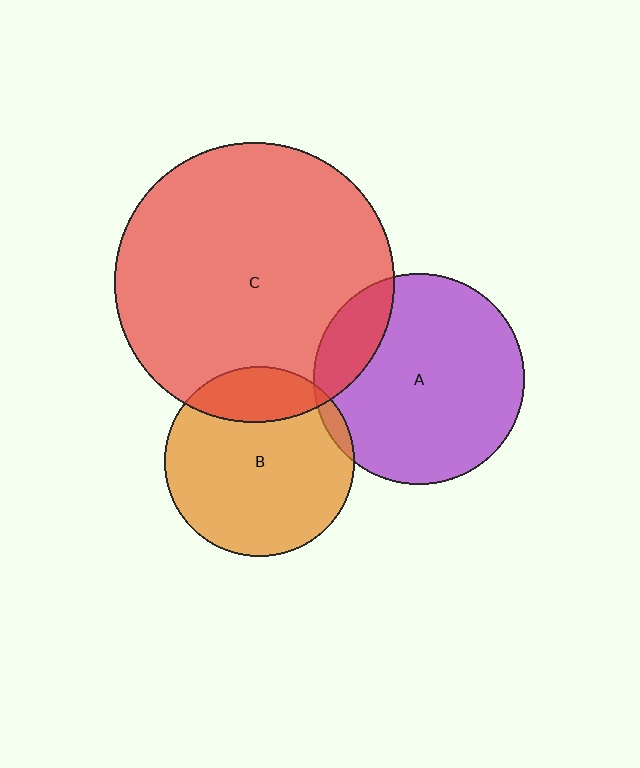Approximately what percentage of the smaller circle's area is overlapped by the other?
Approximately 5%.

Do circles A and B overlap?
Yes.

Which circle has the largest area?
Circle C (red).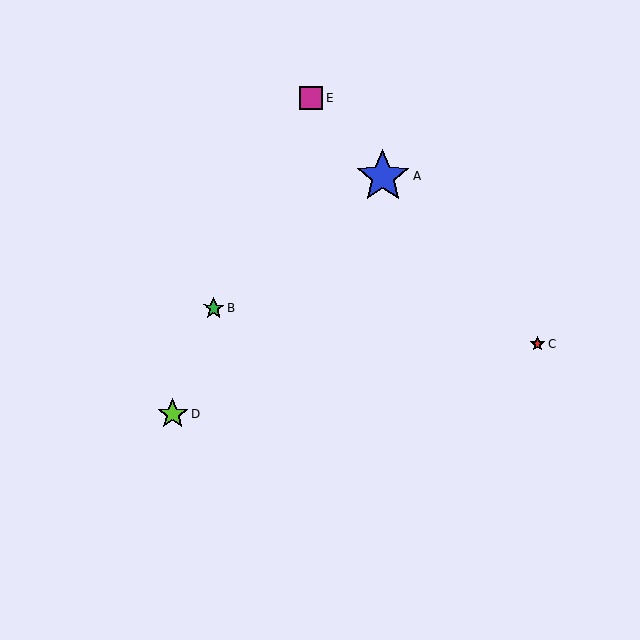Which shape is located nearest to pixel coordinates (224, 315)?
The green star (labeled B) at (214, 308) is nearest to that location.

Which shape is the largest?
The blue star (labeled A) is the largest.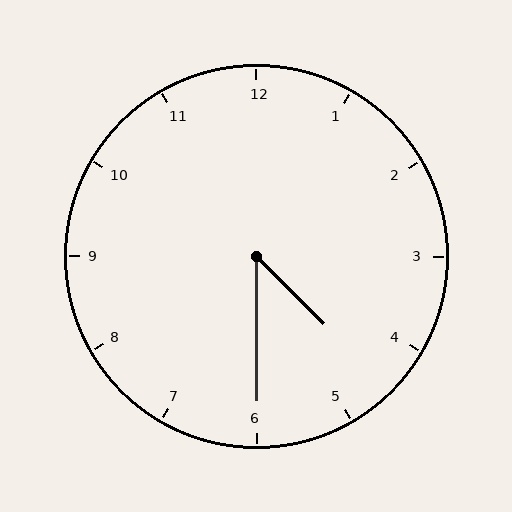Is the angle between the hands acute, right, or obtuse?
It is acute.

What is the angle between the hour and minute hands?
Approximately 45 degrees.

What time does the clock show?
4:30.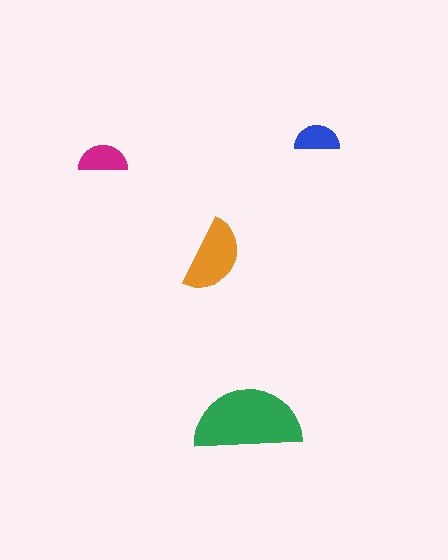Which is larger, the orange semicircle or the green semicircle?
The green one.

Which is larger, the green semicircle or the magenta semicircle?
The green one.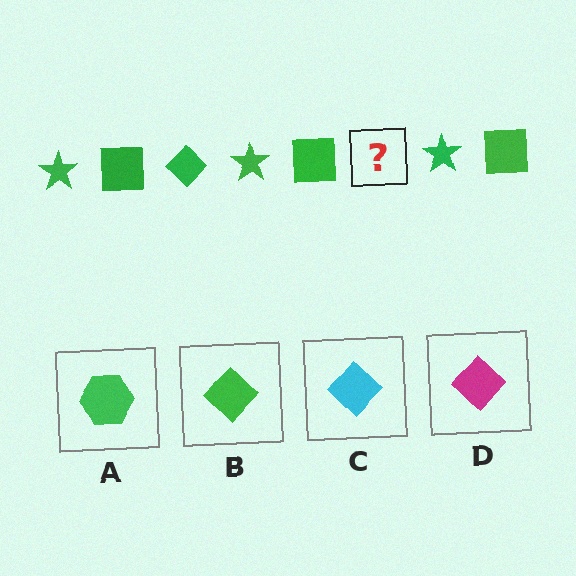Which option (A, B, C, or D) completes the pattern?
B.